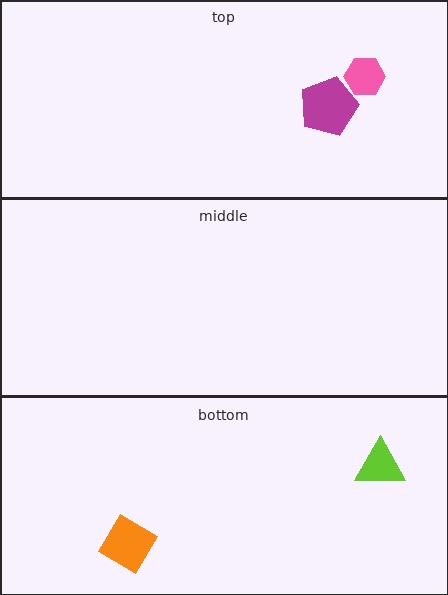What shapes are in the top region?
The pink hexagon, the magenta pentagon.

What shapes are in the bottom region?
The lime triangle, the orange diamond.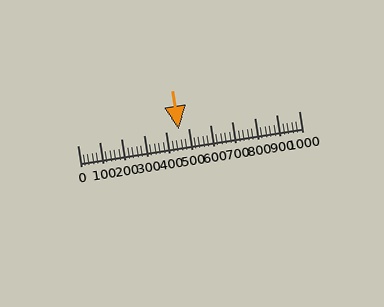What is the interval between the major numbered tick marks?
The major tick marks are spaced 100 units apart.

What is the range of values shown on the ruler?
The ruler shows values from 0 to 1000.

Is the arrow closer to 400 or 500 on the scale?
The arrow is closer to 500.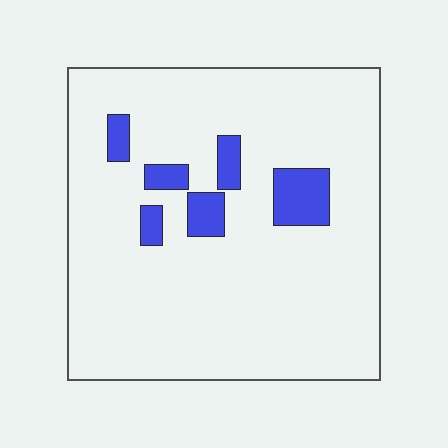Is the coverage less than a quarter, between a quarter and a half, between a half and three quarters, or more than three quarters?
Less than a quarter.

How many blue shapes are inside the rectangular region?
6.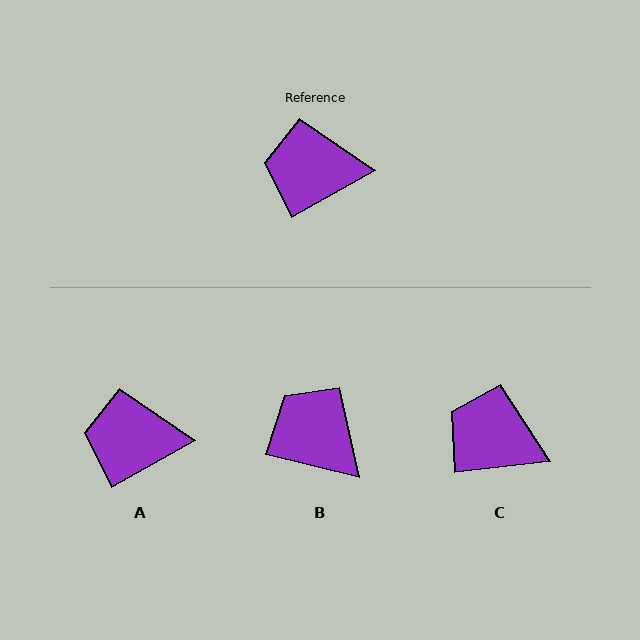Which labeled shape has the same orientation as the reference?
A.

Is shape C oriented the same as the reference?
No, it is off by about 23 degrees.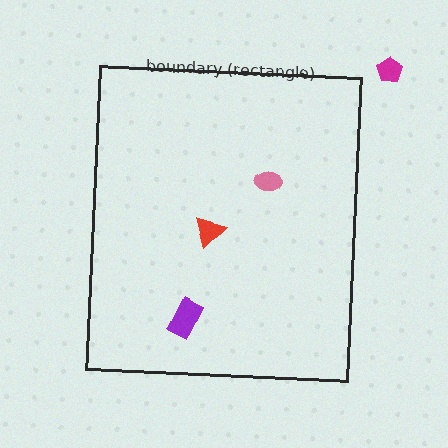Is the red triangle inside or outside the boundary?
Inside.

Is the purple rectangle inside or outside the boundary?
Inside.